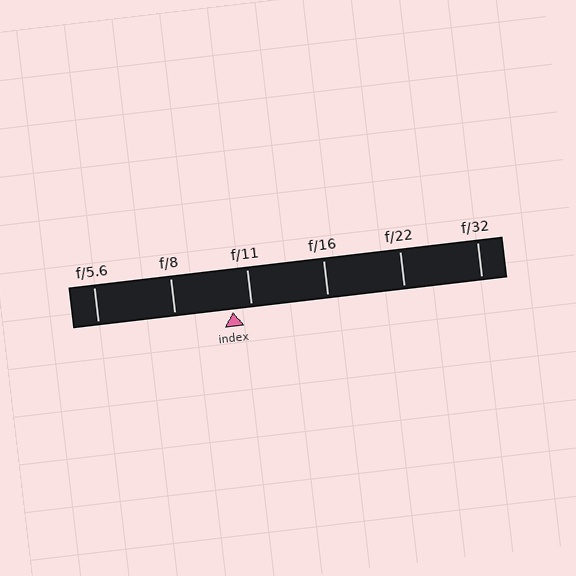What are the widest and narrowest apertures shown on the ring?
The widest aperture shown is f/5.6 and the narrowest is f/32.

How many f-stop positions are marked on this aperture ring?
There are 6 f-stop positions marked.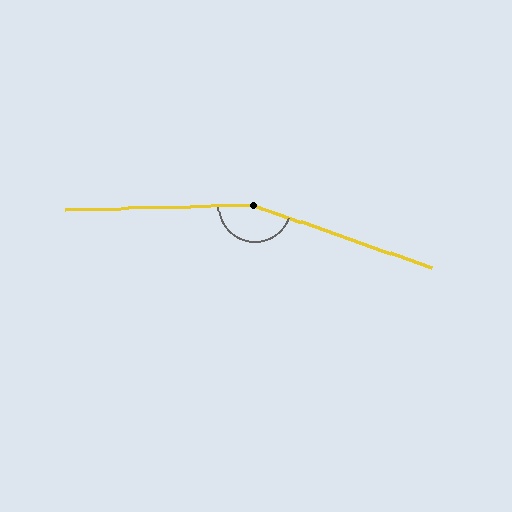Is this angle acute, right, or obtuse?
It is obtuse.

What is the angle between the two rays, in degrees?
Approximately 159 degrees.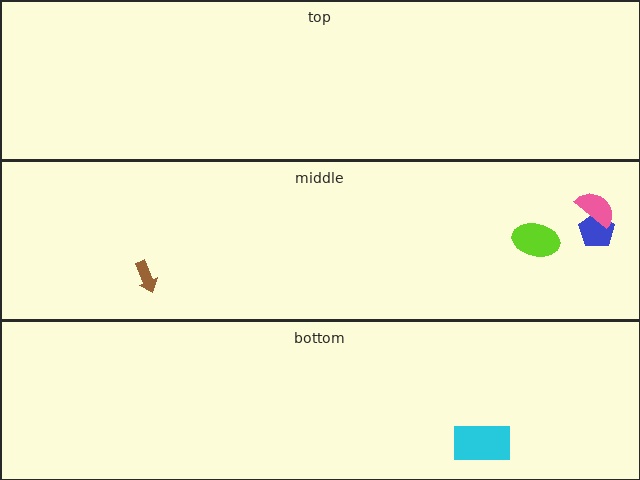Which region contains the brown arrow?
The middle region.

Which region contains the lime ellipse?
The middle region.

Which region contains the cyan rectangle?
The bottom region.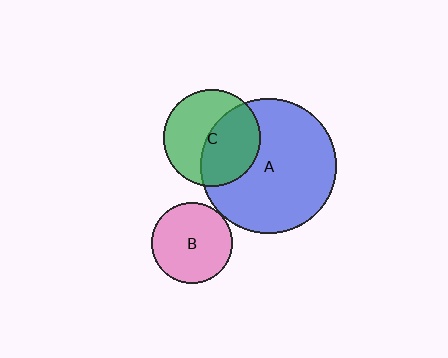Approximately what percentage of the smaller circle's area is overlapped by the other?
Approximately 5%.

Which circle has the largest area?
Circle A (blue).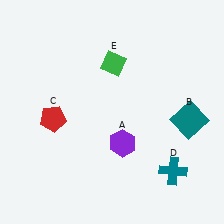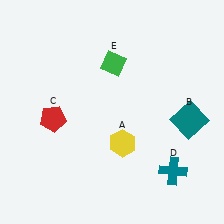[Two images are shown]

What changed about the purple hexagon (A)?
In Image 1, A is purple. In Image 2, it changed to yellow.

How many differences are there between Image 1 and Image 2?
There is 1 difference between the two images.